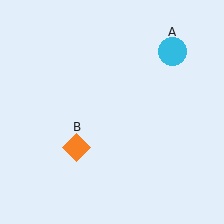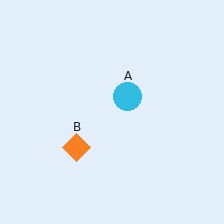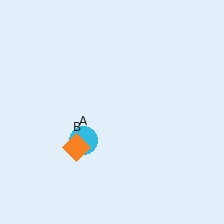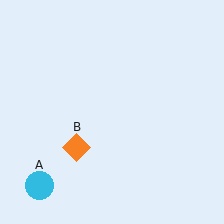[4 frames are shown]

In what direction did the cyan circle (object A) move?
The cyan circle (object A) moved down and to the left.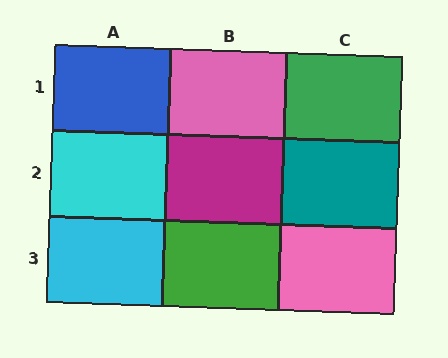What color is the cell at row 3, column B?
Green.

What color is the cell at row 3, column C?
Pink.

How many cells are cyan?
2 cells are cyan.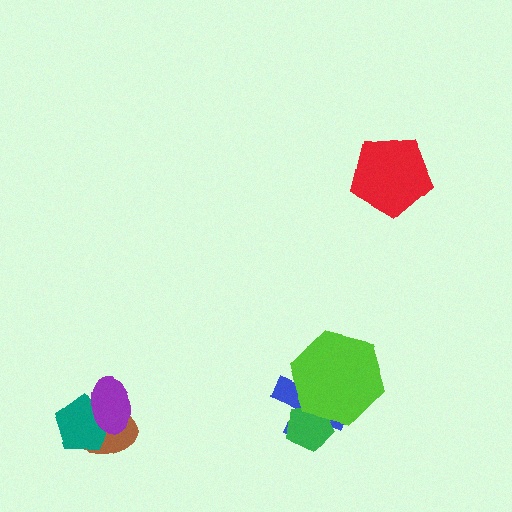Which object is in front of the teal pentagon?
The purple ellipse is in front of the teal pentagon.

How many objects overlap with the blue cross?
2 objects overlap with the blue cross.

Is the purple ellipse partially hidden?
No, no other shape covers it.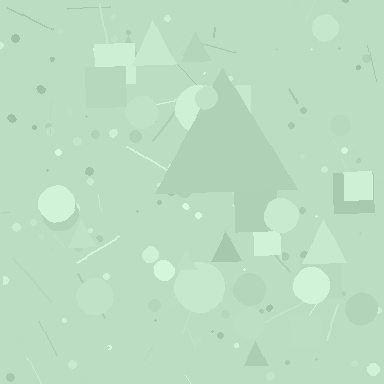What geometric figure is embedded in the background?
A triangle is embedded in the background.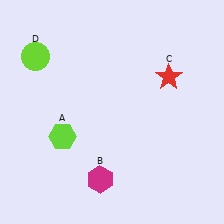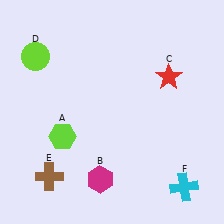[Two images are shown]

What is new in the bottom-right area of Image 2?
A cyan cross (F) was added in the bottom-right area of Image 2.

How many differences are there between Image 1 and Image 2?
There are 2 differences between the two images.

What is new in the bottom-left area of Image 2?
A brown cross (E) was added in the bottom-left area of Image 2.